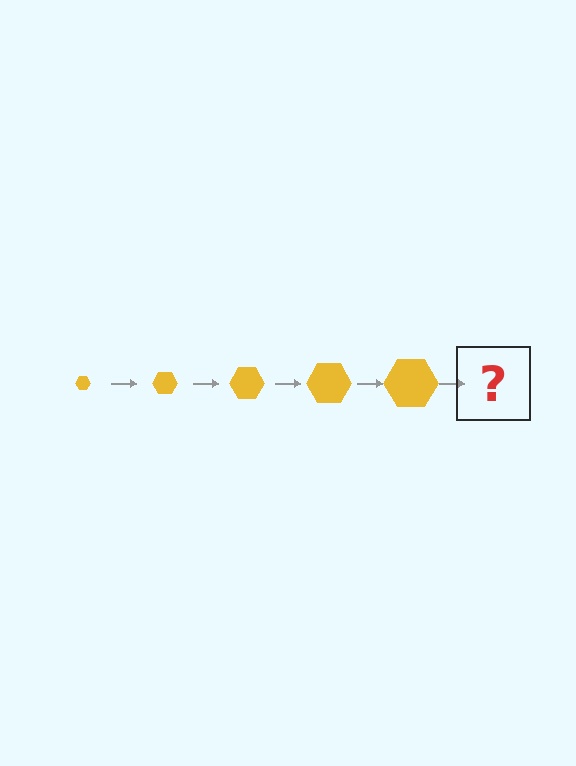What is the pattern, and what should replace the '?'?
The pattern is that the hexagon gets progressively larger each step. The '?' should be a yellow hexagon, larger than the previous one.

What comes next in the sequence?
The next element should be a yellow hexagon, larger than the previous one.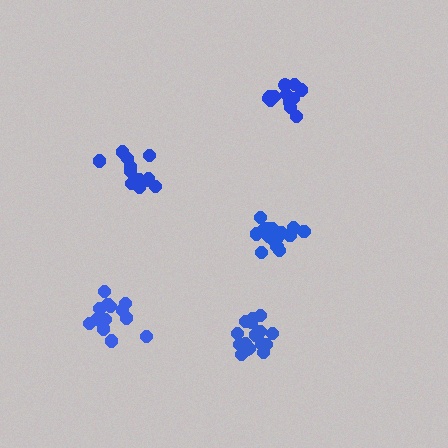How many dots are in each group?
Group 1: 12 dots, Group 2: 17 dots, Group 3: 13 dots, Group 4: 17 dots, Group 5: 13 dots (72 total).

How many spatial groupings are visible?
There are 5 spatial groupings.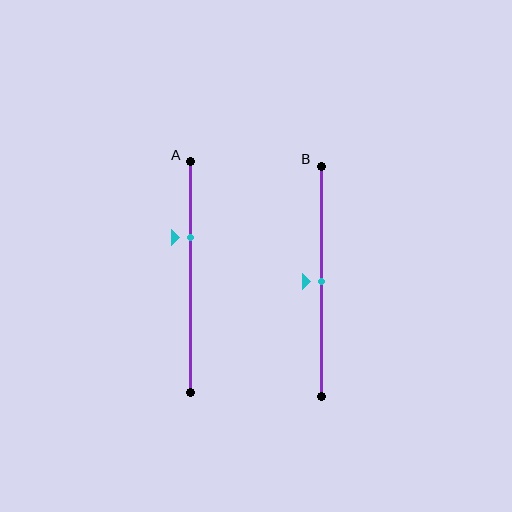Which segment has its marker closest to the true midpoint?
Segment B has its marker closest to the true midpoint.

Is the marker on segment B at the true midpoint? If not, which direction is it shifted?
Yes, the marker on segment B is at the true midpoint.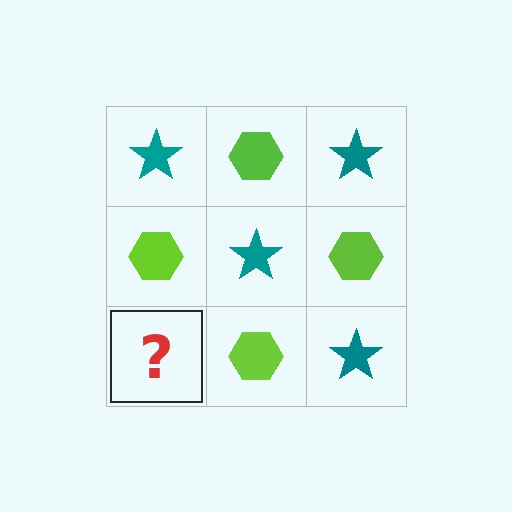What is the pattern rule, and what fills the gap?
The rule is that it alternates teal star and lime hexagon in a checkerboard pattern. The gap should be filled with a teal star.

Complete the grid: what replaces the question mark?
The question mark should be replaced with a teal star.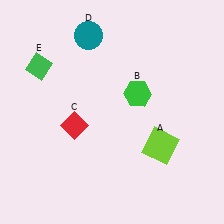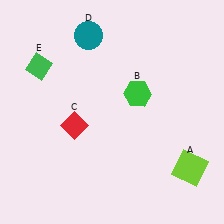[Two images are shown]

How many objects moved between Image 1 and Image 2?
1 object moved between the two images.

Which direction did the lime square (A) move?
The lime square (A) moved right.